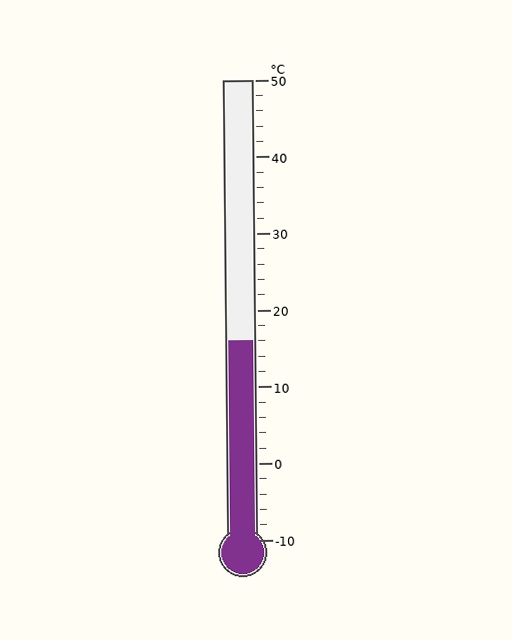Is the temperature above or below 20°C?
The temperature is below 20°C.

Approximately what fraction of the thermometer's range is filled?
The thermometer is filled to approximately 45% of its range.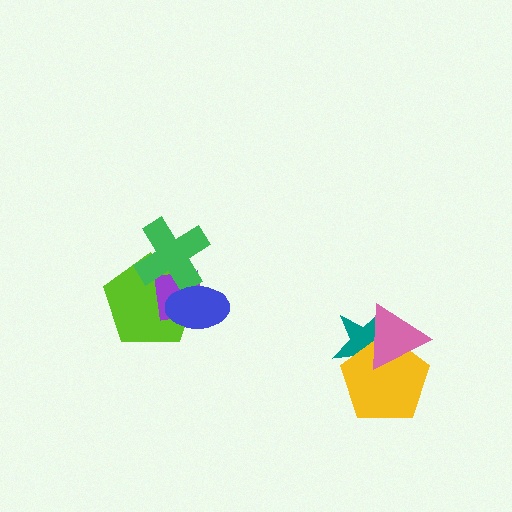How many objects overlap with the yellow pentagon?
2 objects overlap with the yellow pentagon.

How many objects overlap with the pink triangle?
2 objects overlap with the pink triangle.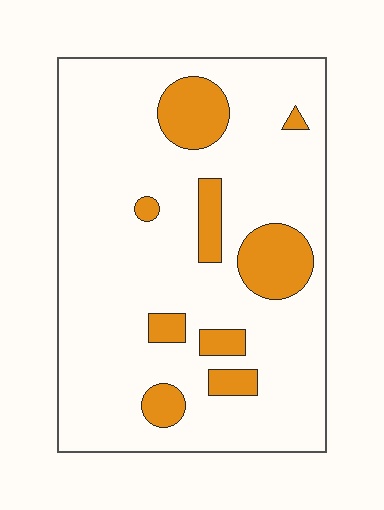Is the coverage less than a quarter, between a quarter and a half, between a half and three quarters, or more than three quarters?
Less than a quarter.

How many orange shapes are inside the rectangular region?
9.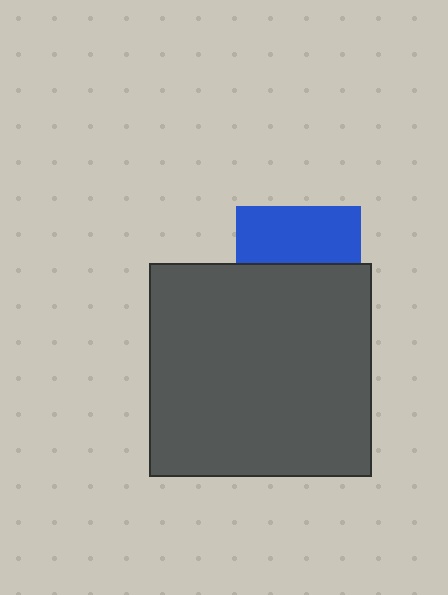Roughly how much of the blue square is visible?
About half of it is visible (roughly 46%).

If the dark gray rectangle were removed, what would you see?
You would see the complete blue square.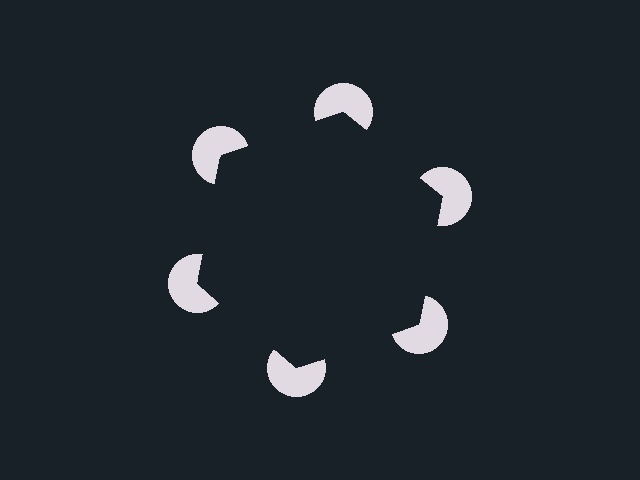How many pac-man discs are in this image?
There are 6 — one at each vertex of the illusory hexagon.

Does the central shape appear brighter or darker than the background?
It typically appears slightly darker than the background, even though no actual brightness change is drawn.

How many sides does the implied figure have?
6 sides.